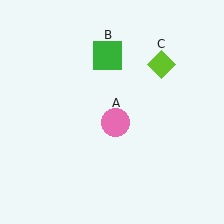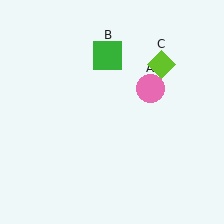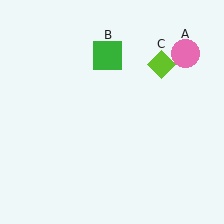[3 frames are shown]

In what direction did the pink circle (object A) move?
The pink circle (object A) moved up and to the right.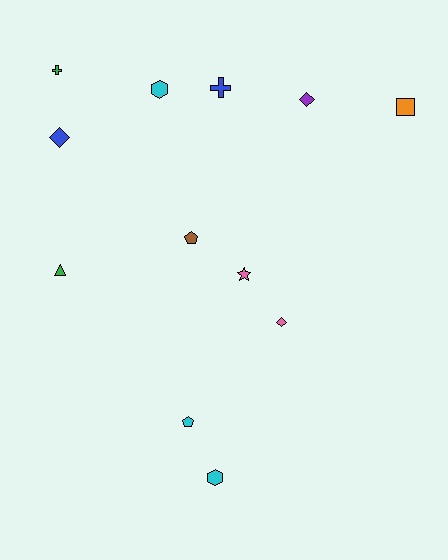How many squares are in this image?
There is 1 square.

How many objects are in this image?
There are 12 objects.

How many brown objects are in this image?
There is 1 brown object.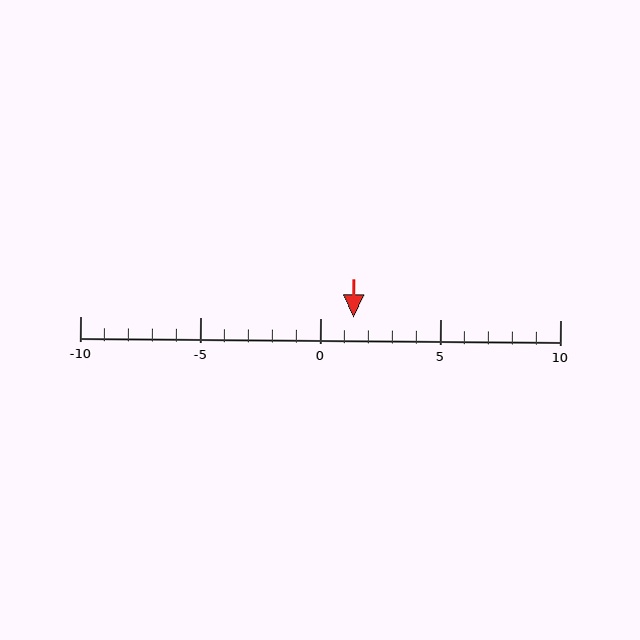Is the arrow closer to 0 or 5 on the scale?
The arrow is closer to 0.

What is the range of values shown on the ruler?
The ruler shows values from -10 to 10.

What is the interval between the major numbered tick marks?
The major tick marks are spaced 5 units apart.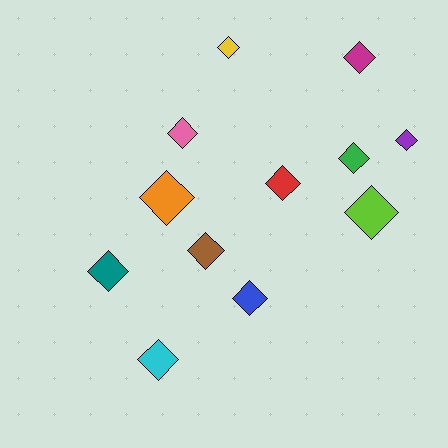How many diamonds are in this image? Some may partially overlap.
There are 12 diamonds.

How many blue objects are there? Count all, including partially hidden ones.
There is 1 blue object.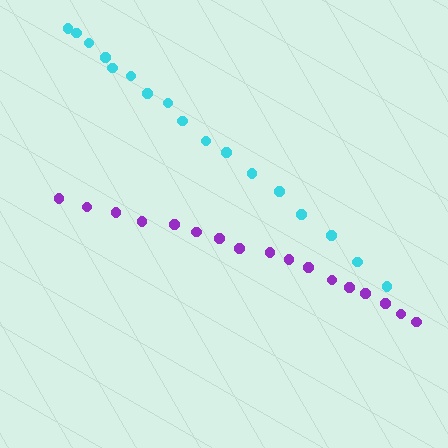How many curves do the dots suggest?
There are 2 distinct paths.